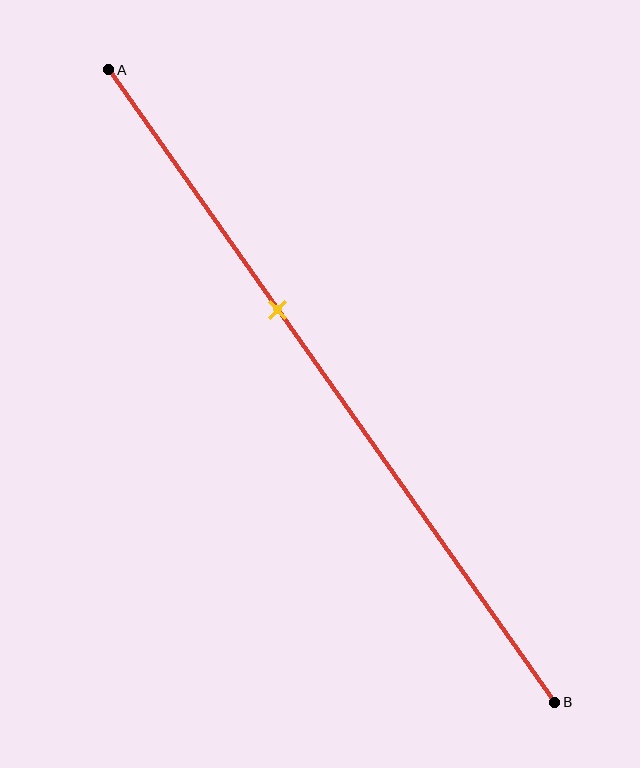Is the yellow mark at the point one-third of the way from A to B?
No, the mark is at about 40% from A, not at the 33% one-third point.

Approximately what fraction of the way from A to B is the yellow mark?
The yellow mark is approximately 40% of the way from A to B.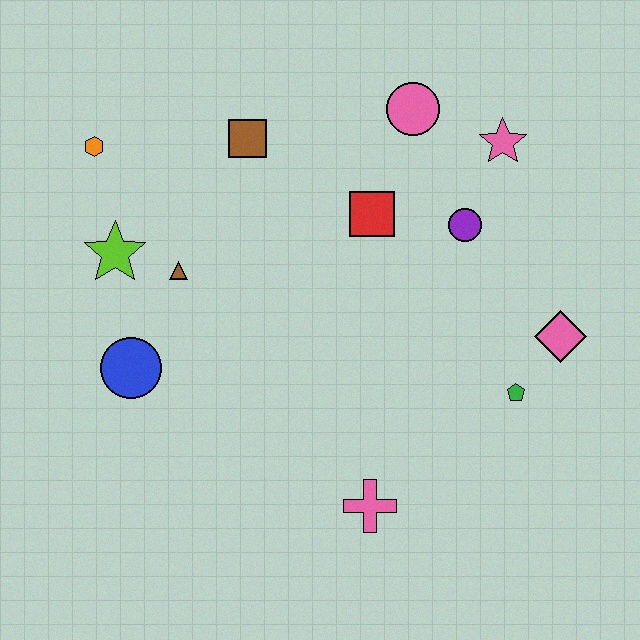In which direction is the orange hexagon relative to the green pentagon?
The orange hexagon is to the left of the green pentagon.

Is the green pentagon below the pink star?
Yes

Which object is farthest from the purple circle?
The orange hexagon is farthest from the purple circle.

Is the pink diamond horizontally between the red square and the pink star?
No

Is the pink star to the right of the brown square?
Yes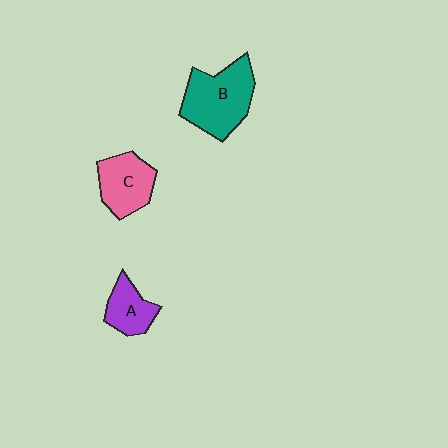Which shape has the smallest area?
Shape A (purple).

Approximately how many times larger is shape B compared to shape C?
Approximately 1.4 times.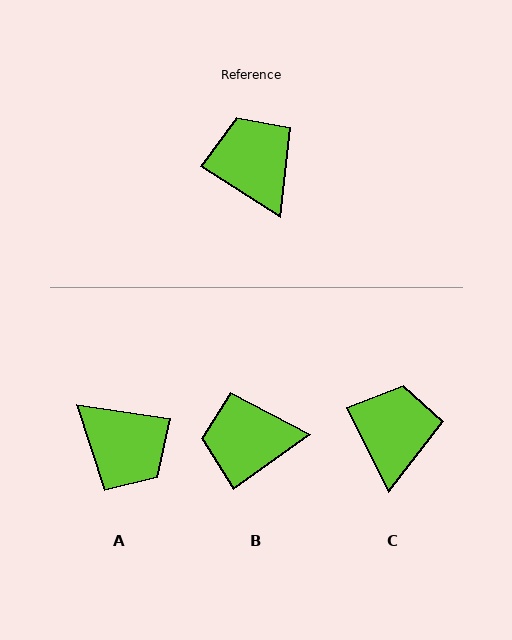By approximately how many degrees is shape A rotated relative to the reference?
Approximately 155 degrees clockwise.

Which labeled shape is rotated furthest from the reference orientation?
A, about 155 degrees away.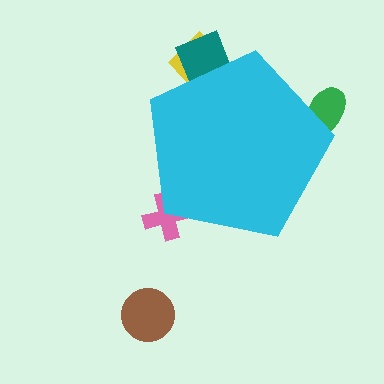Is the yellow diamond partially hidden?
Yes, the yellow diamond is partially hidden behind the cyan pentagon.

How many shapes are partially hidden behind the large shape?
4 shapes are partially hidden.